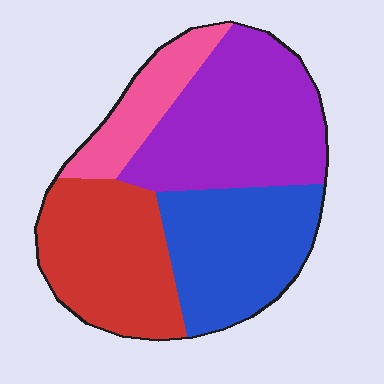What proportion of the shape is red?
Red covers about 25% of the shape.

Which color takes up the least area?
Pink, at roughly 15%.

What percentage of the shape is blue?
Blue takes up between a sixth and a third of the shape.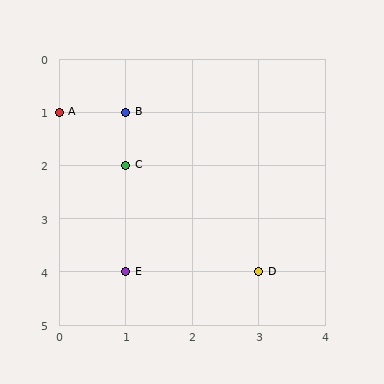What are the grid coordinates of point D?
Point D is at grid coordinates (3, 4).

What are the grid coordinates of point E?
Point E is at grid coordinates (1, 4).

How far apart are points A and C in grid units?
Points A and C are 1 column and 1 row apart (about 1.4 grid units diagonally).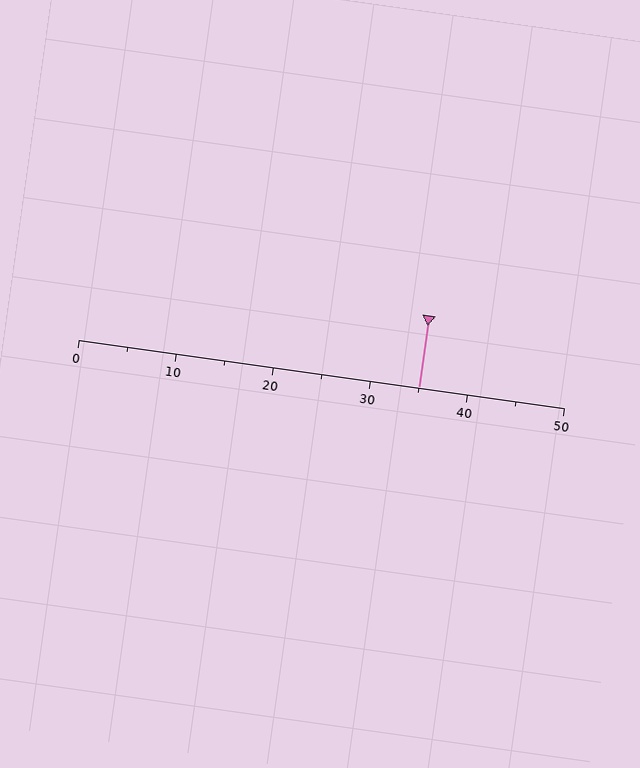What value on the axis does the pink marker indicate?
The marker indicates approximately 35.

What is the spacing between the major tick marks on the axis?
The major ticks are spaced 10 apart.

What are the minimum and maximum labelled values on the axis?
The axis runs from 0 to 50.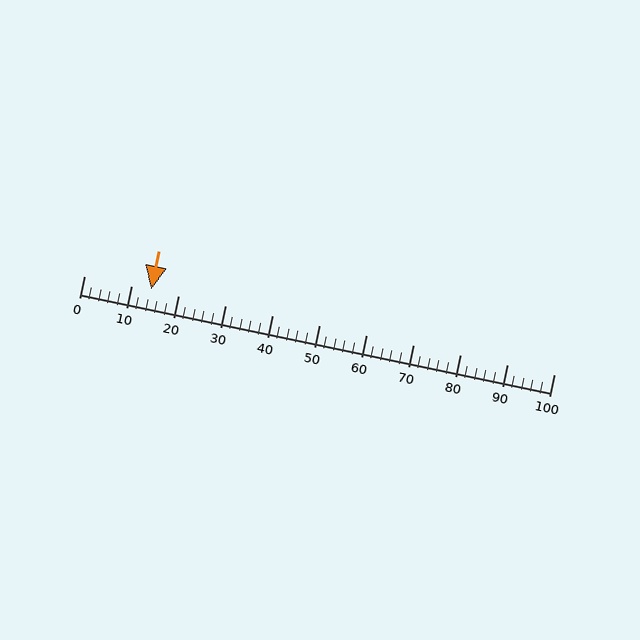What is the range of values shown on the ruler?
The ruler shows values from 0 to 100.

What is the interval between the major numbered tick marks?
The major tick marks are spaced 10 units apart.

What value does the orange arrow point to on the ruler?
The orange arrow points to approximately 14.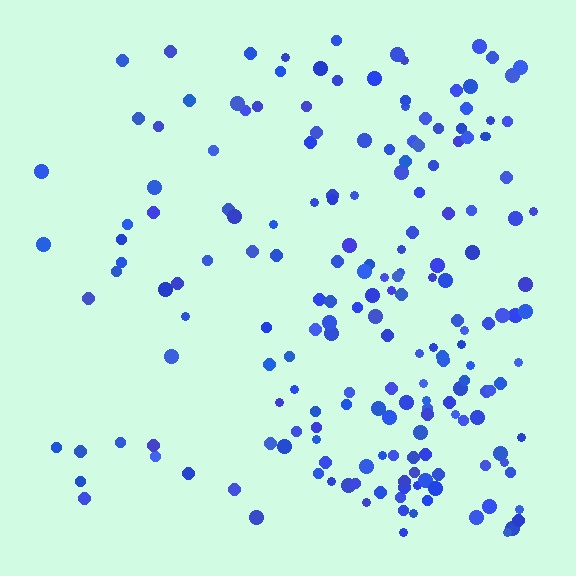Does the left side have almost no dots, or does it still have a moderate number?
Still a moderate number, just noticeably fewer than the right.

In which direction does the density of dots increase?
From left to right, with the right side densest.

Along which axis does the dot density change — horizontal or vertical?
Horizontal.